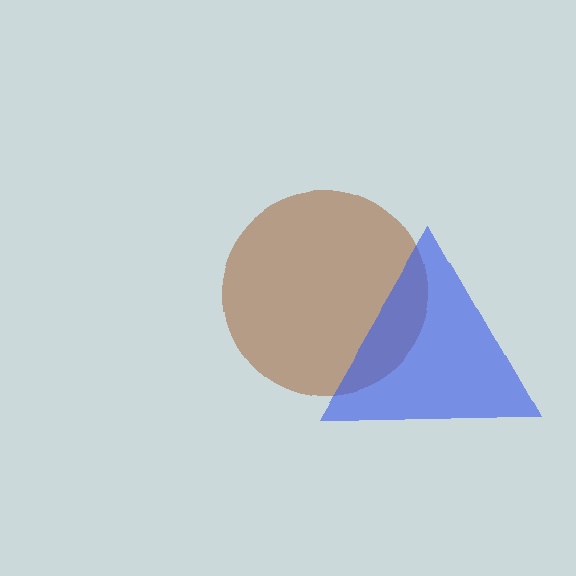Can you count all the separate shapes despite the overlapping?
Yes, there are 2 separate shapes.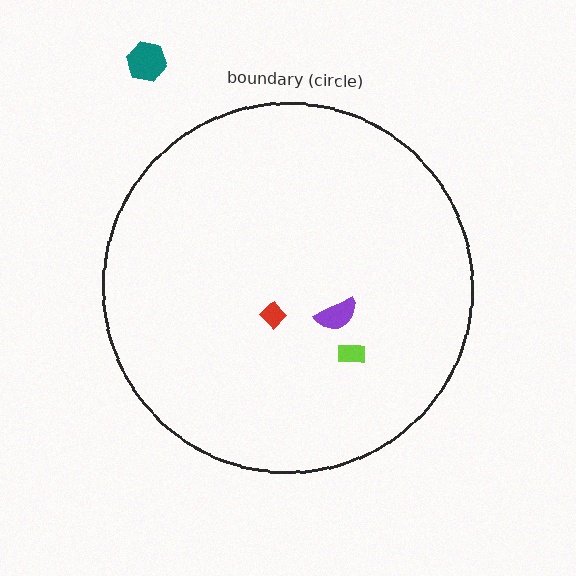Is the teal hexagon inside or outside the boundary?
Outside.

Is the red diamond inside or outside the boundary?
Inside.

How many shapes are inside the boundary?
3 inside, 1 outside.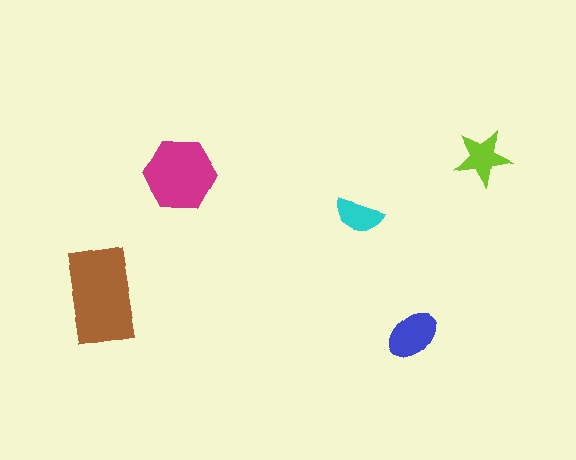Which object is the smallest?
The cyan semicircle.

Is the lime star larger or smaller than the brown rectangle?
Smaller.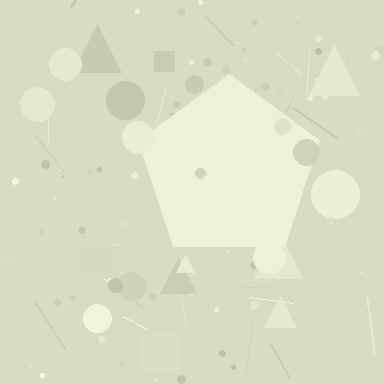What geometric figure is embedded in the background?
A pentagon is embedded in the background.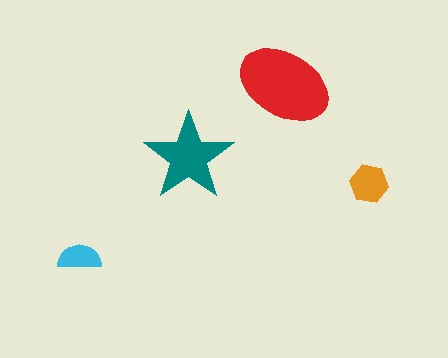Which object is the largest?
The red ellipse.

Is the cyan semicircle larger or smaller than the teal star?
Smaller.